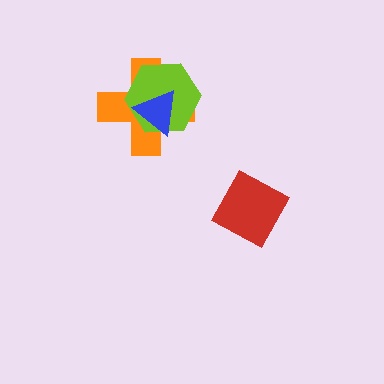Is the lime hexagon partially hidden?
Yes, it is partially covered by another shape.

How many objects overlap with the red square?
0 objects overlap with the red square.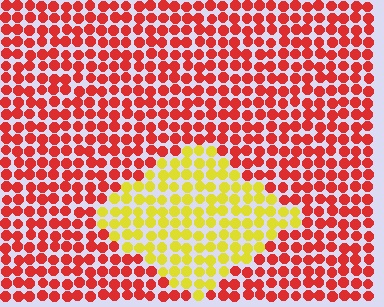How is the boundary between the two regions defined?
The boundary is defined purely by a slight shift in hue (about 61 degrees). Spacing, size, and orientation are identical on both sides.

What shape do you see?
I see a diamond.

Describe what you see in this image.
The image is filled with small red elements in a uniform arrangement. A diamond-shaped region is visible where the elements are tinted to a slightly different hue, forming a subtle color boundary.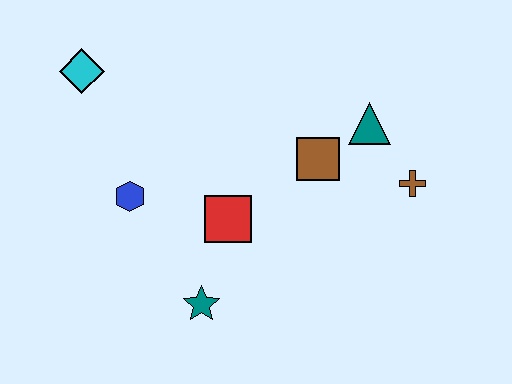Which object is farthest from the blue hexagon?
The brown cross is farthest from the blue hexagon.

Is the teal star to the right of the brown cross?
No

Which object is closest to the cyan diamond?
The blue hexagon is closest to the cyan diamond.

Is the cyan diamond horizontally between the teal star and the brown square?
No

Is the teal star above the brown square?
No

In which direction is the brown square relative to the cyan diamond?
The brown square is to the right of the cyan diamond.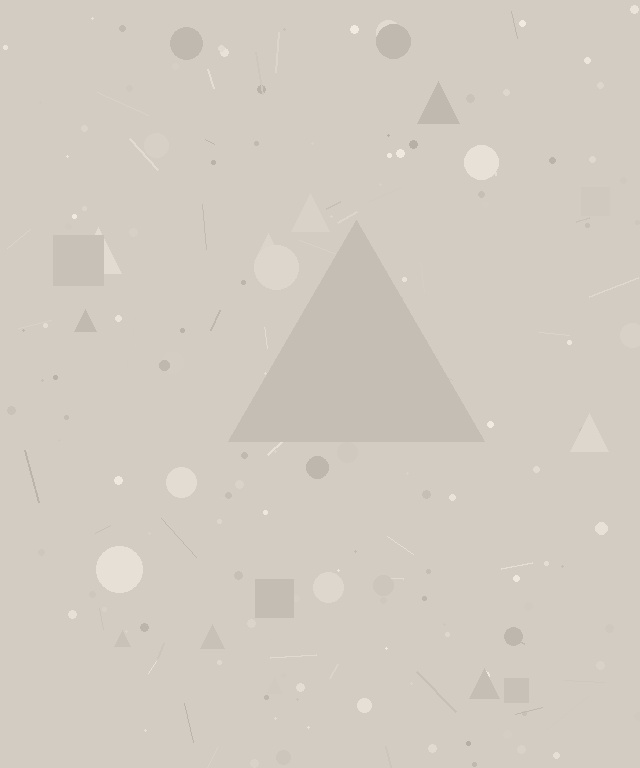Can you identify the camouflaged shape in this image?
The camouflaged shape is a triangle.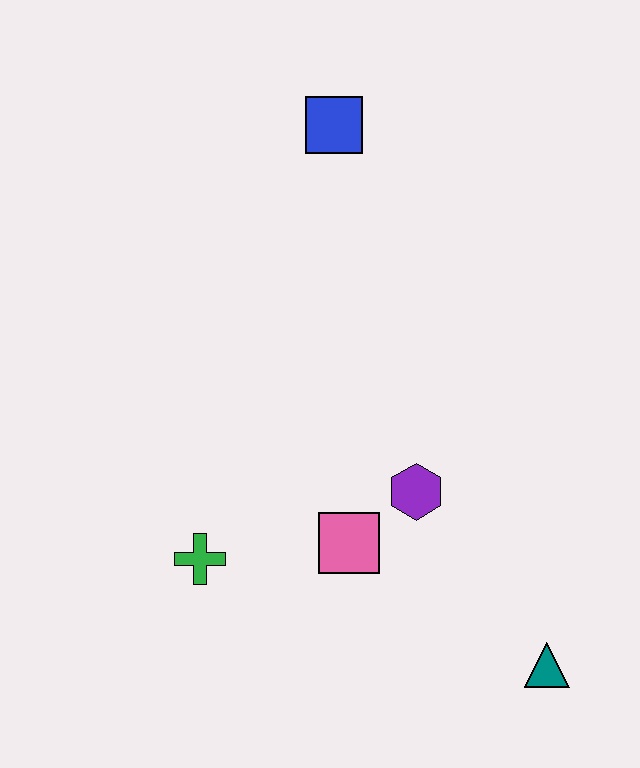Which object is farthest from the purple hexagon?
The blue square is farthest from the purple hexagon.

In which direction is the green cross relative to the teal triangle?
The green cross is to the left of the teal triangle.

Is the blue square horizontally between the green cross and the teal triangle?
Yes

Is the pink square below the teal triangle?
No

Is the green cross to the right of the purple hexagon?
No